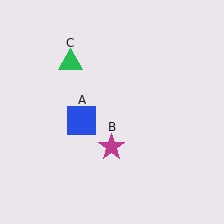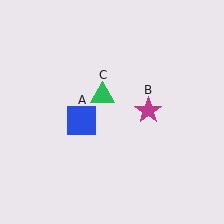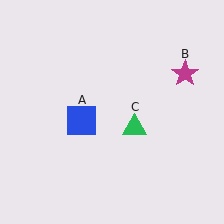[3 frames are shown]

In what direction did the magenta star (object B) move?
The magenta star (object B) moved up and to the right.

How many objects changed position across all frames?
2 objects changed position: magenta star (object B), green triangle (object C).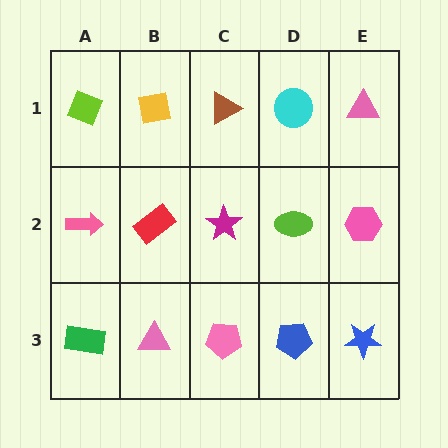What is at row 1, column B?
A yellow square.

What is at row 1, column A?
A lime diamond.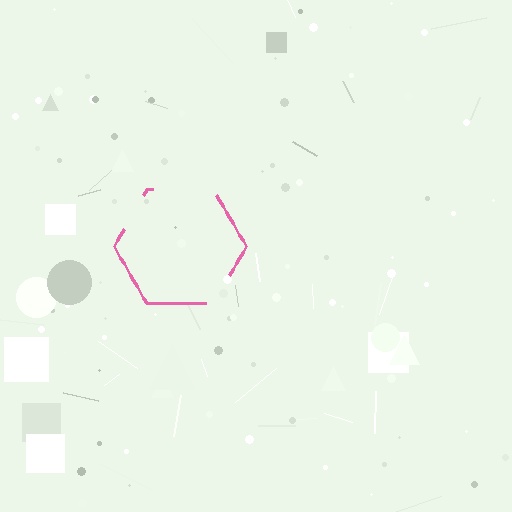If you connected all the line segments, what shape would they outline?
They would outline a hexagon.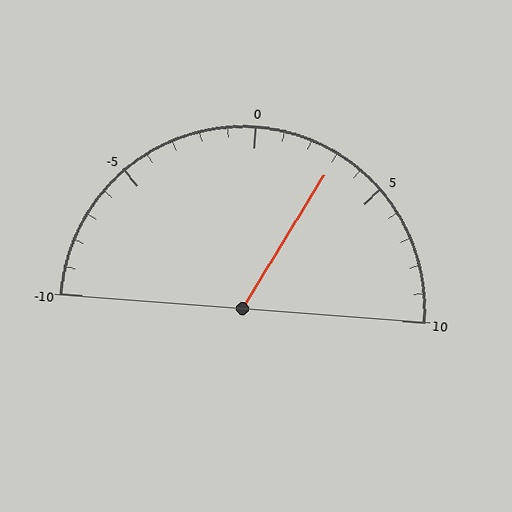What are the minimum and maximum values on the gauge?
The gauge ranges from -10 to 10.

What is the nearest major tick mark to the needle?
The nearest major tick mark is 5.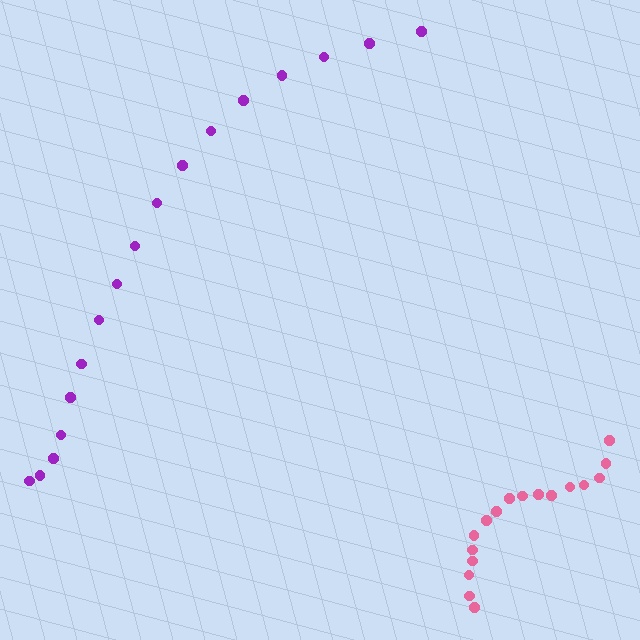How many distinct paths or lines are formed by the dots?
There are 2 distinct paths.